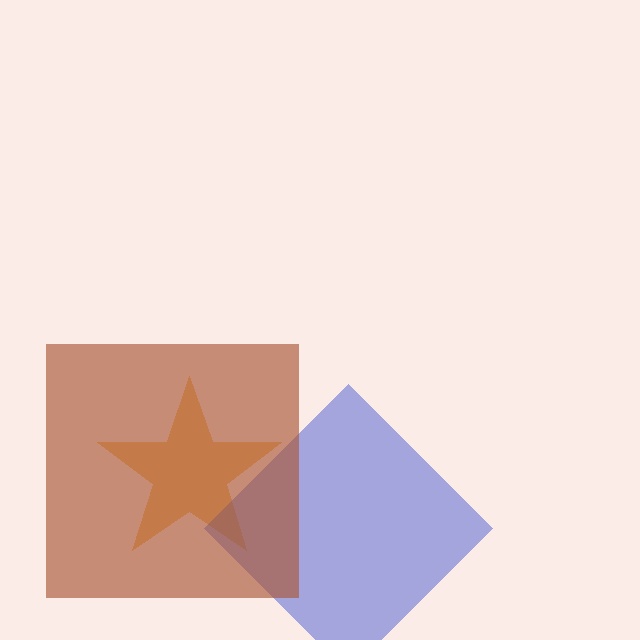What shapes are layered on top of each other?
The layered shapes are: an orange star, a blue diamond, a brown square.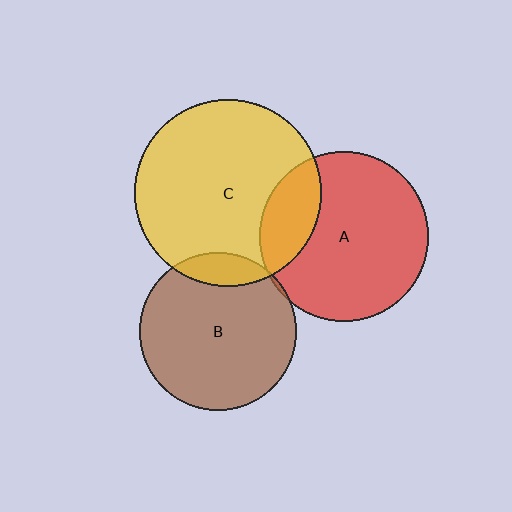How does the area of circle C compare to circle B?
Approximately 1.4 times.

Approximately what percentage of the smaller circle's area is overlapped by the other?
Approximately 5%.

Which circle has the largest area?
Circle C (yellow).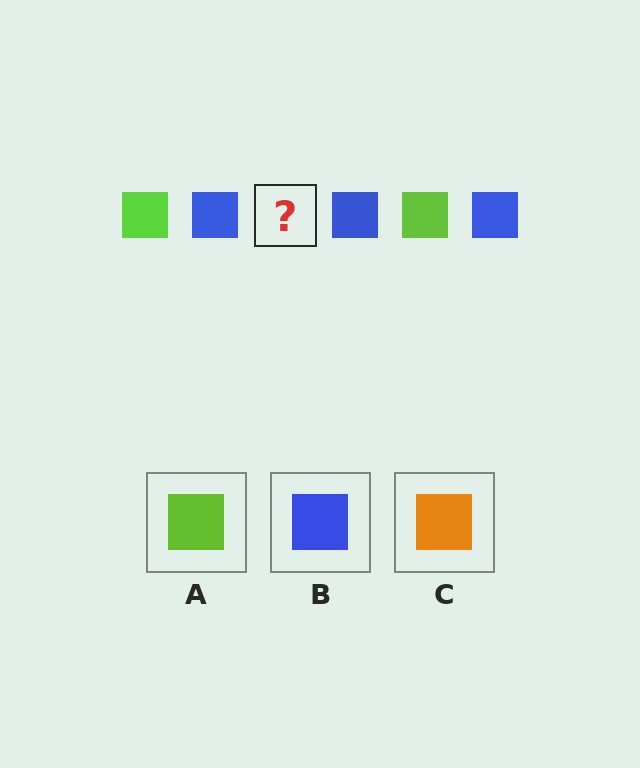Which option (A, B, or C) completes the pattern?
A.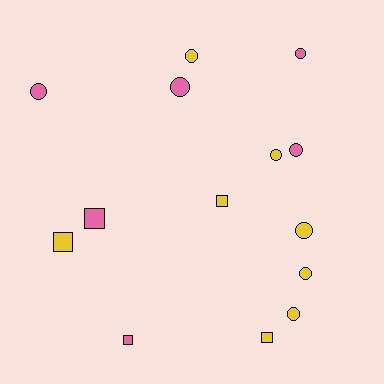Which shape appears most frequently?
Circle, with 9 objects.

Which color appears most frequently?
Yellow, with 8 objects.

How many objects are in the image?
There are 14 objects.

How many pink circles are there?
There are 4 pink circles.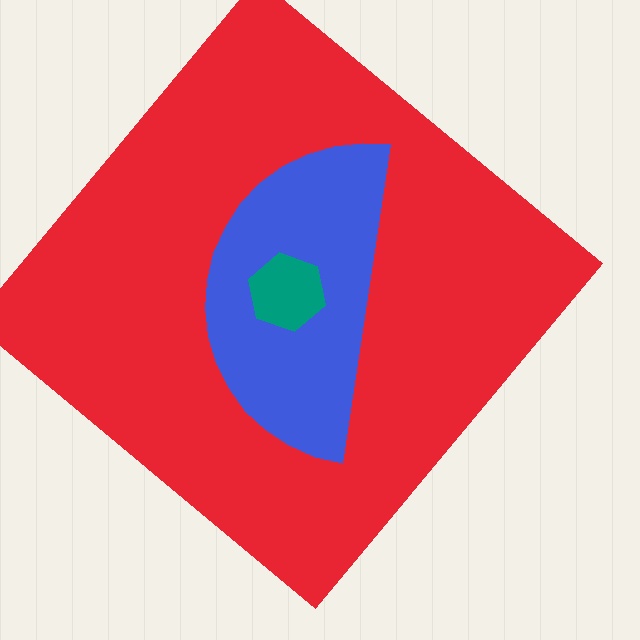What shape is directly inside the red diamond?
The blue semicircle.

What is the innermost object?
The teal hexagon.